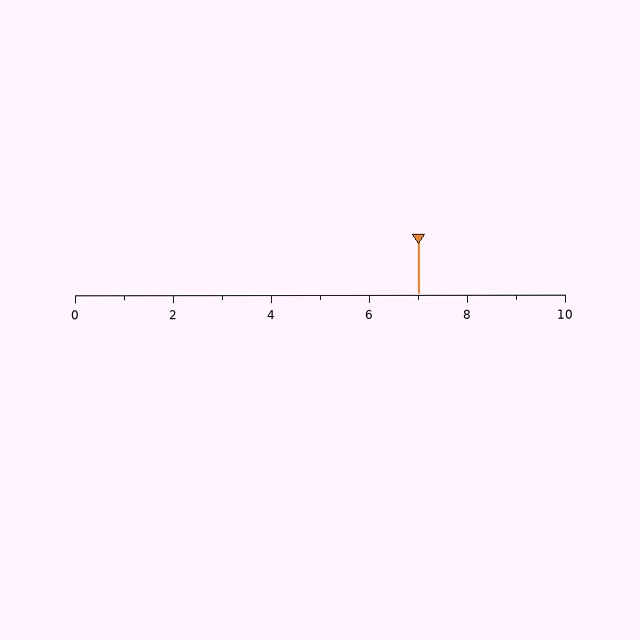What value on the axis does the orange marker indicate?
The marker indicates approximately 7.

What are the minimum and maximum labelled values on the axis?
The axis runs from 0 to 10.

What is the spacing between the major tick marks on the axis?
The major ticks are spaced 2 apart.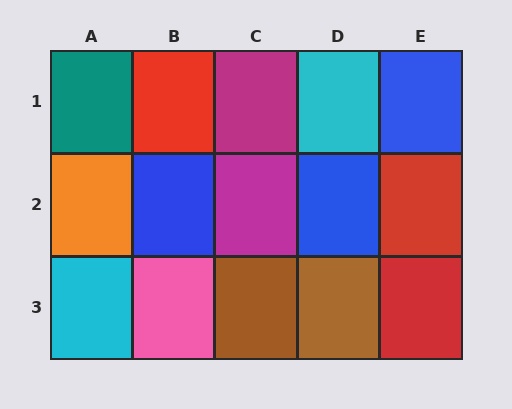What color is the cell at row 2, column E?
Red.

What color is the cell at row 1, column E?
Blue.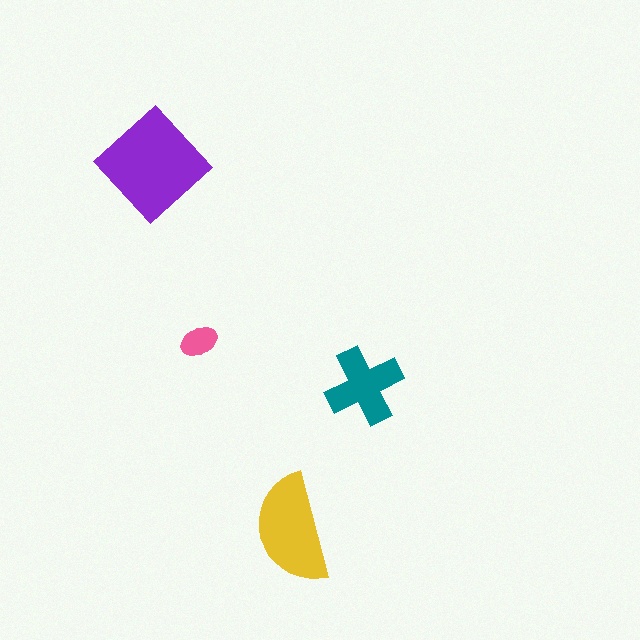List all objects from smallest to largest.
The pink ellipse, the teal cross, the yellow semicircle, the purple diamond.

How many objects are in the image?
There are 4 objects in the image.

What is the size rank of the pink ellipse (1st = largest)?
4th.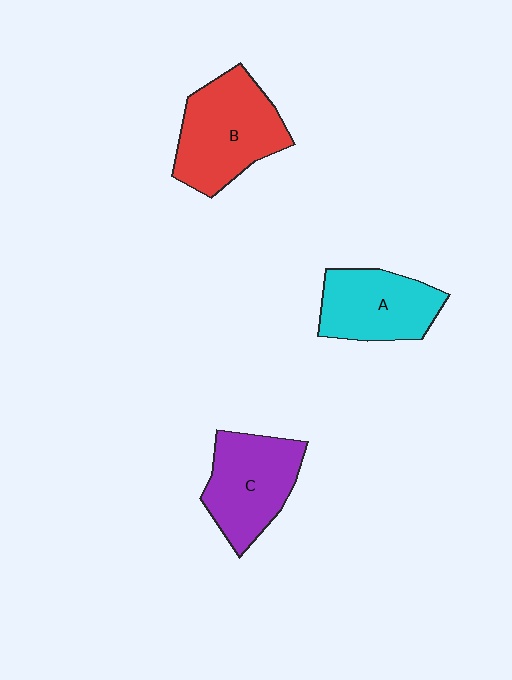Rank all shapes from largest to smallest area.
From largest to smallest: B (red), C (purple), A (cyan).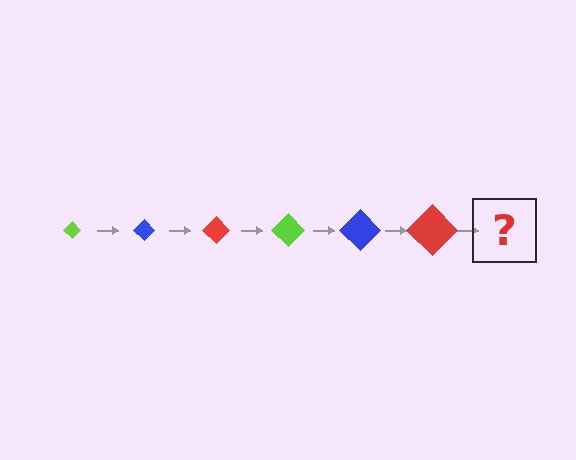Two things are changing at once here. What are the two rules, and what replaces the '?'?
The two rules are that the diamond grows larger each step and the color cycles through lime, blue, and red. The '?' should be a lime diamond, larger than the previous one.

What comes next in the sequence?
The next element should be a lime diamond, larger than the previous one.